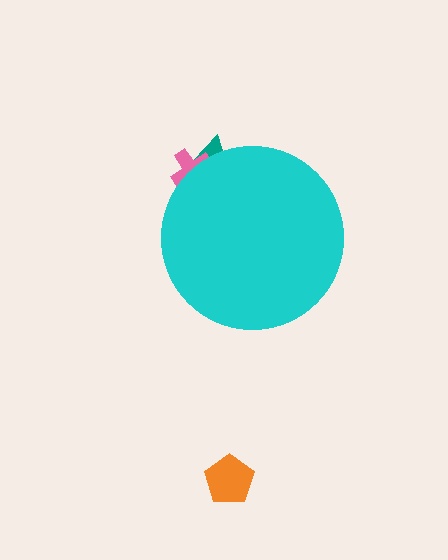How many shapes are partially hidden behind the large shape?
2 shapes are partially hidden.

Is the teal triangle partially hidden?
Yes, the teal triangle is partially hidden behind the cyan circle.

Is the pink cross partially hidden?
Yes, the pink cross is partially hidden behind the cyan circle.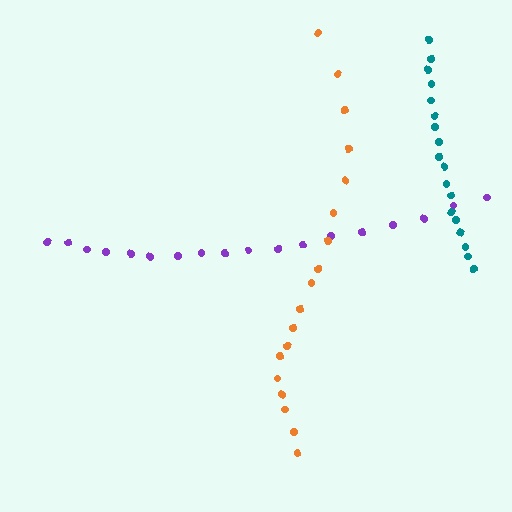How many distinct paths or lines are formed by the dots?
There are 3 distinct paths.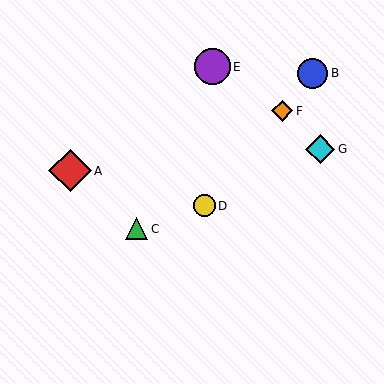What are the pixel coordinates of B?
Object B is at (312, 73).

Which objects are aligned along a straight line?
Objects B, D, F are aligned along a straight line.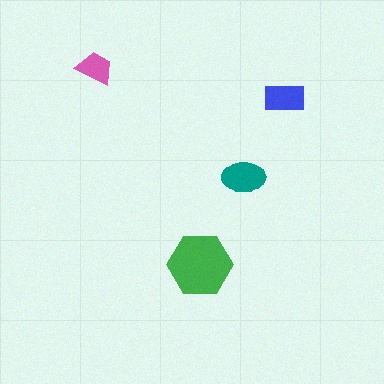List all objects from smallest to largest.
The pink trapezoid, the blue rectangle, the teal ellipse, the green hexagon.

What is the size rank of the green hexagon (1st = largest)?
1st.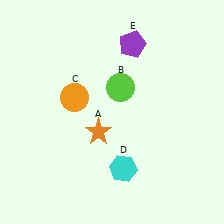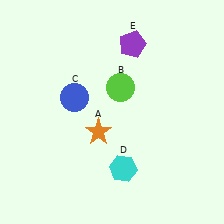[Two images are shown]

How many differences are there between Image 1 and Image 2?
There is 1 difference between the two images.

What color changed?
The circle (C) changed from orange in Image 1 to blue in Image 2.